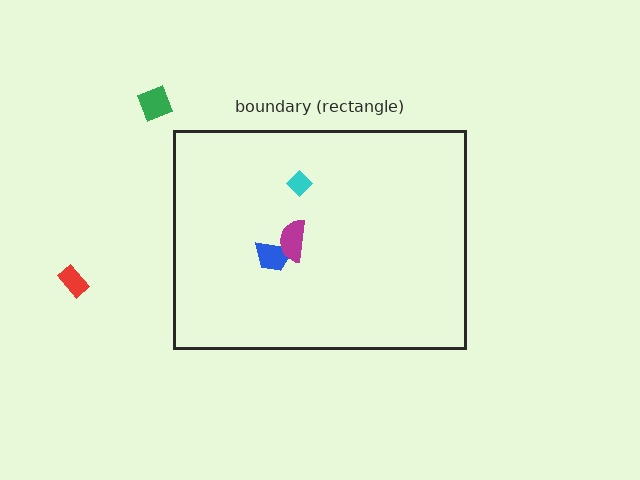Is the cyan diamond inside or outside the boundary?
Inside.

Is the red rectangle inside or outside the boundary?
Outside.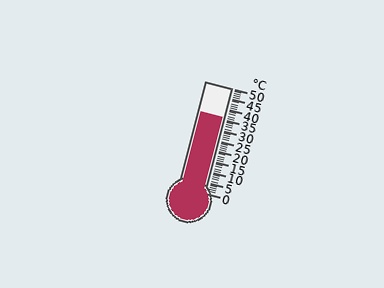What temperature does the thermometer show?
The thermometer shows approximately 36°C.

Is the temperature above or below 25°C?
The temperature is above 25°C.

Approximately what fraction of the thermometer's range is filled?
The thermometer is filled to approximately 70% of its range.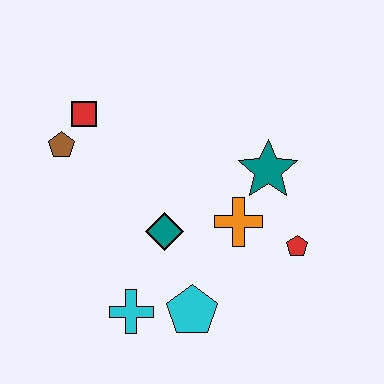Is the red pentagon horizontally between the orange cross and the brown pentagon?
No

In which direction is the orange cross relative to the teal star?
The orange cross is below the teal star.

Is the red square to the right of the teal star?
No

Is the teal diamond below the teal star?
Yes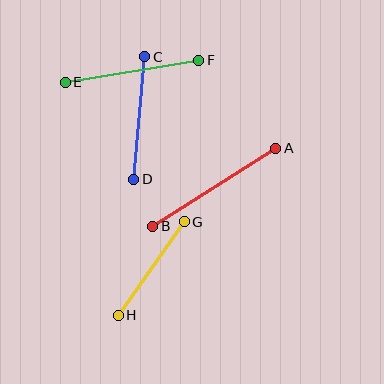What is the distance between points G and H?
The distance is approximately 114 pixels.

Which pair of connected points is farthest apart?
Points A and B are farthest apart.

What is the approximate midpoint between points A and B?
The midpoint is at approximately (214, 187) pixels.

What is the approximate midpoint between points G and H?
The midpoint is at approximately (151, 268) pixels.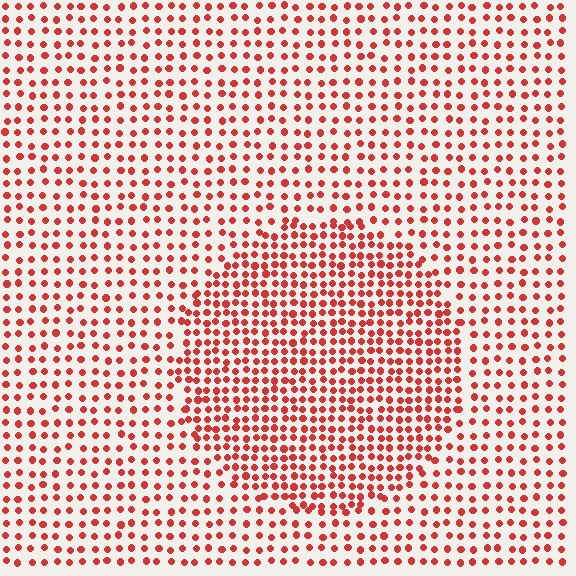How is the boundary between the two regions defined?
The boundary is defined by a change in element density (approximately 1.7x ratio). All elements are the same color, size, and shape.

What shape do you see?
I see a circle.